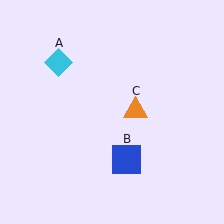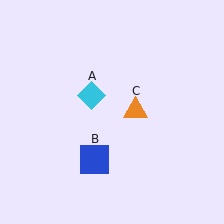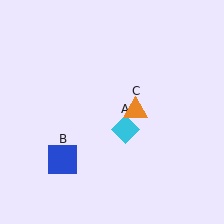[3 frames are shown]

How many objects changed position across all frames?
2 objects changed position: cyan diamond (object A), blue square (object B).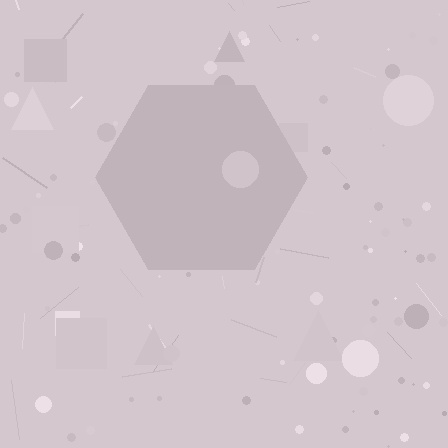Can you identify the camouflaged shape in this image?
The camouflaged shape is a hexagon.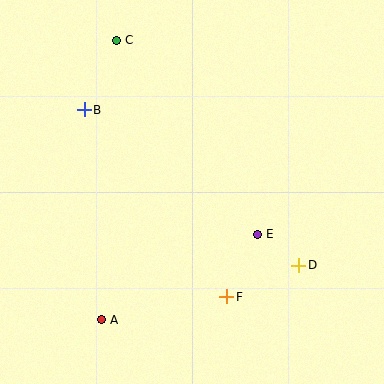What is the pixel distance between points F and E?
The distance between F and E is 70 pixels.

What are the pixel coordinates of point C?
Point C is at (116, 40).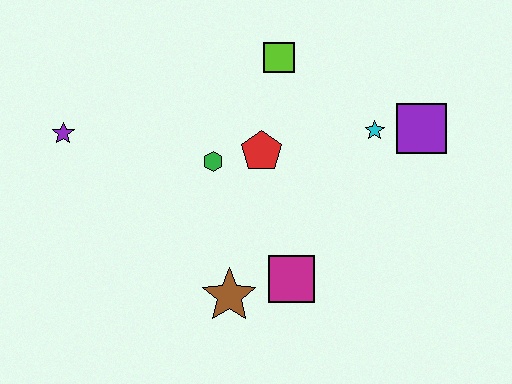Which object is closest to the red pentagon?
The green hexagon is closest to the red pentagon.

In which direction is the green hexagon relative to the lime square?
The green hexagon is below the lime square.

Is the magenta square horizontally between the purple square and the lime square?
Yes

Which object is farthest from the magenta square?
The purple star is farthest from the magenta square.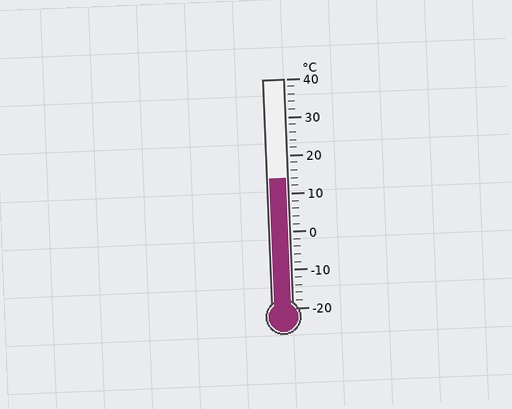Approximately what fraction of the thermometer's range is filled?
The thermometer is filled to approximately 55% of its range.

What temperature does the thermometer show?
The thermometer shows approximately 14°C.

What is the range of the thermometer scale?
The thermometer scale ranges from -20°C to 40°C.